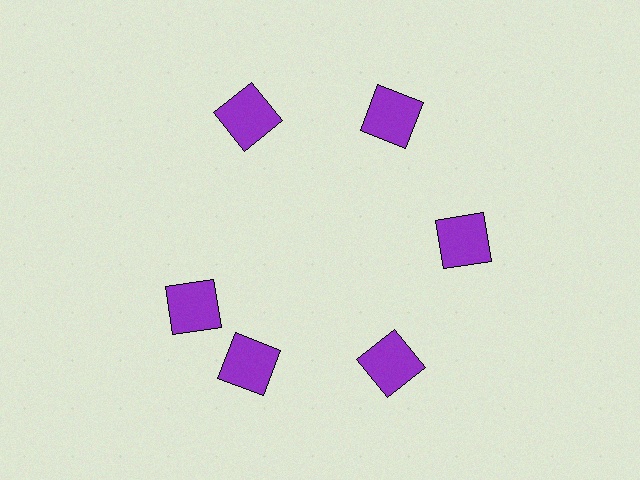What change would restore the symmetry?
The symmetry would be restored by rotating it back into even spacing with its neighbors so that all 6 squares sit at equal angles and equal distance from the center.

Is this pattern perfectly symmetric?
No. The 6 purple squares are arranged in a ring, but one element near the 9 o'clock position is rotated out of alignment along the ring, breaking the 6-fold rotational symmetry.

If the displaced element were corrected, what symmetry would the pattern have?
It would have 6-fold rotational symmetry — the pattern would map onto itself every 60 degrees.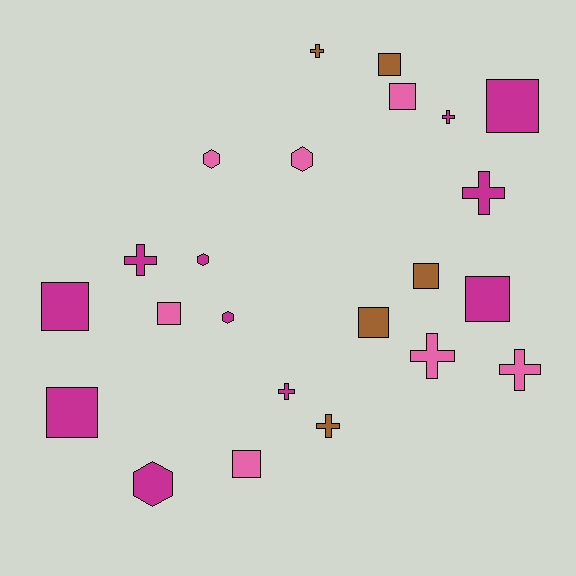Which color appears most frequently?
Magenta, with 11 objects.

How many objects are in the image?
There are 23 objects.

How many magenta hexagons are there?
There are 3 magenta hexagons.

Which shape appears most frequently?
Square, with 10 objects.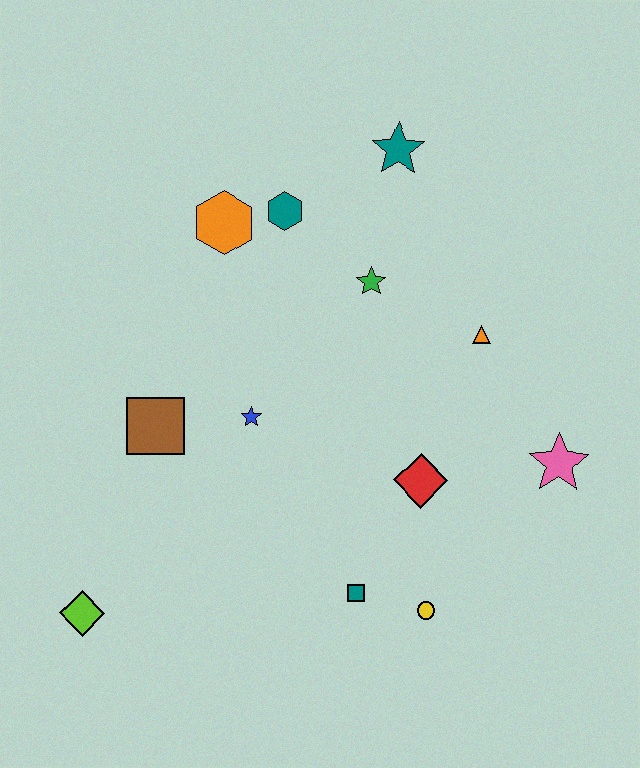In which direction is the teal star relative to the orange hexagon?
The teal star is to the right of the orange hexagon.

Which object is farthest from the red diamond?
The lime diamond is farthest from the red diamond.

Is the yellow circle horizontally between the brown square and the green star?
No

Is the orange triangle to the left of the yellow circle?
No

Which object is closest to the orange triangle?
The green star is closest to the orange triangle.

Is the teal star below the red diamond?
No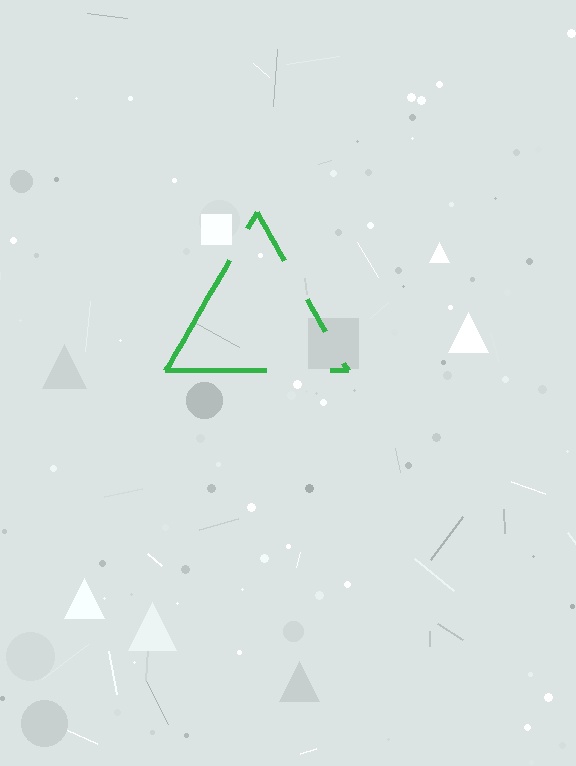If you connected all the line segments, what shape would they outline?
They would outline a triangle.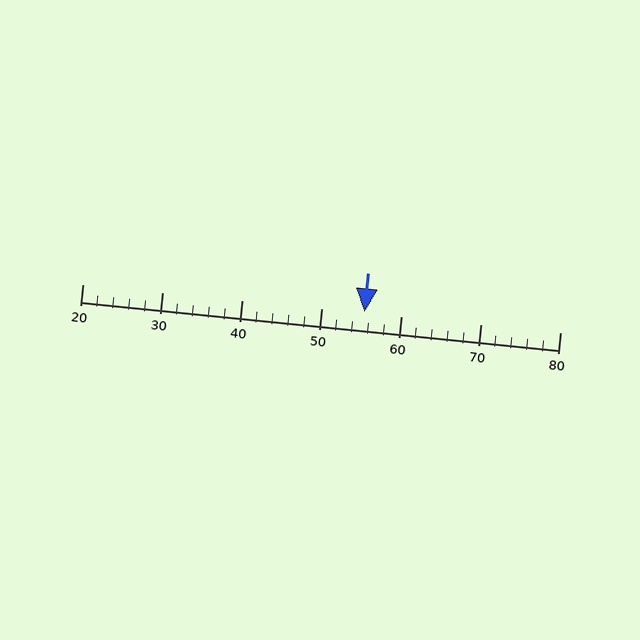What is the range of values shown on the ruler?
The ruler shows values from 20 to 80.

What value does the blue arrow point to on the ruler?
The blue arrow points to approximately 55.